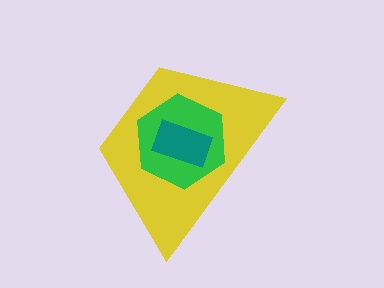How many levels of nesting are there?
3.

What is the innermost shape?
The teal rectangle.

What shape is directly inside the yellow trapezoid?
The green hexagon.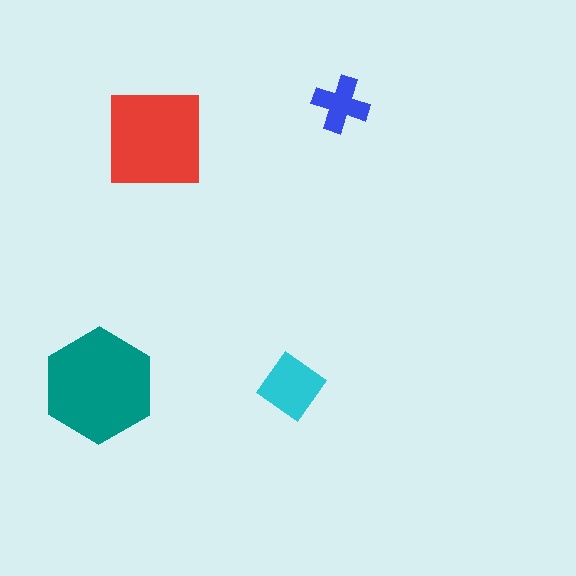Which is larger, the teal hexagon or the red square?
The teal hexagon.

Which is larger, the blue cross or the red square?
The red square.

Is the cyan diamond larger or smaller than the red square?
Smaller.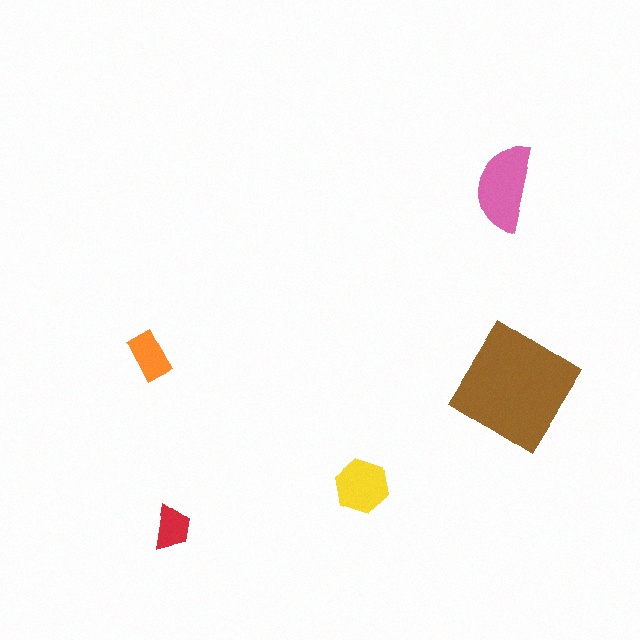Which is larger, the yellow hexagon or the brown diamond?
The brown diamond.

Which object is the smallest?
The red trapezoid.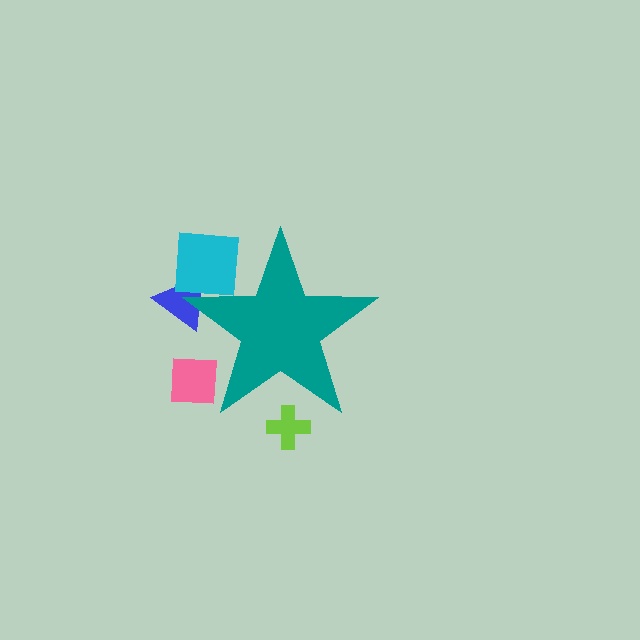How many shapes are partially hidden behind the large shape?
4 shapes are partially hidden.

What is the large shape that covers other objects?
A teal star.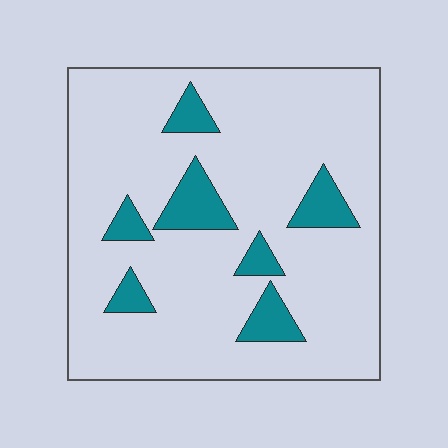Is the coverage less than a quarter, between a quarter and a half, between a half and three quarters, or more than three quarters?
Less than a quarter.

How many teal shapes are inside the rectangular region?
7.